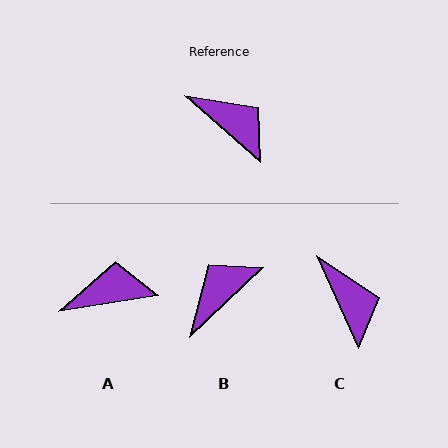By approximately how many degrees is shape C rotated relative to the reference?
Approximately 25 degrees clockwise.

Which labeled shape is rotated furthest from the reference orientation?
B, about 84 degrees away.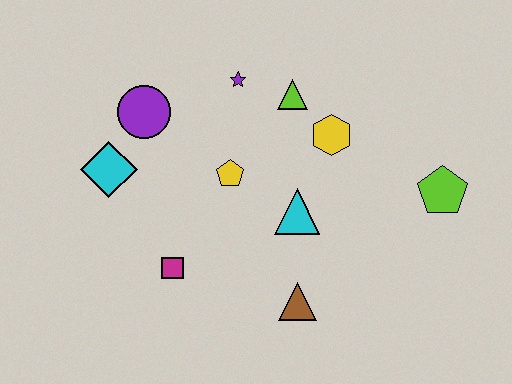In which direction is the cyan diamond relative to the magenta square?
The cyan diamond is above the magenta square.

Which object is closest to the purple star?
The lime triangle is closest to the purple star.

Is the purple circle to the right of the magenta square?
No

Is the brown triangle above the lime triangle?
No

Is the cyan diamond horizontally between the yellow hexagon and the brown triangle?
No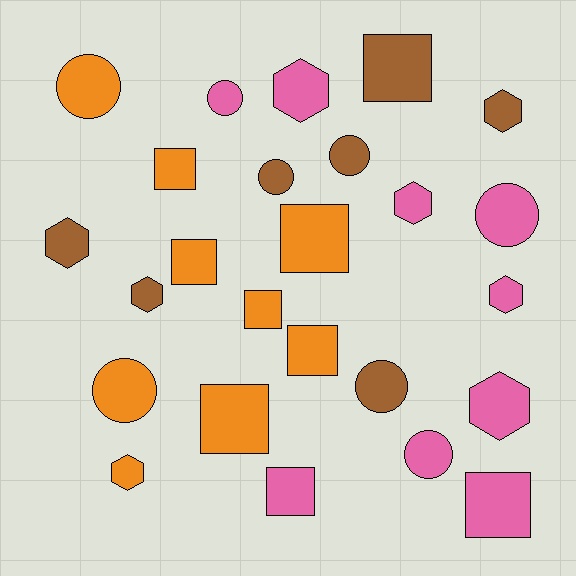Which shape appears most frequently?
Square, with 9 objects.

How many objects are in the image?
There are 25 objects.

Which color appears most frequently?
Orange, with 9 objects.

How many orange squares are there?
There are 6 orange squares.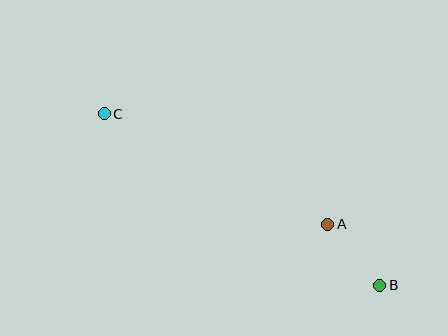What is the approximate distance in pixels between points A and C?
The distance between A and C is approximately 249 pixels.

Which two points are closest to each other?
Points A and B are closest to each other.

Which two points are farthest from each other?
Points B and C are farthest from each other.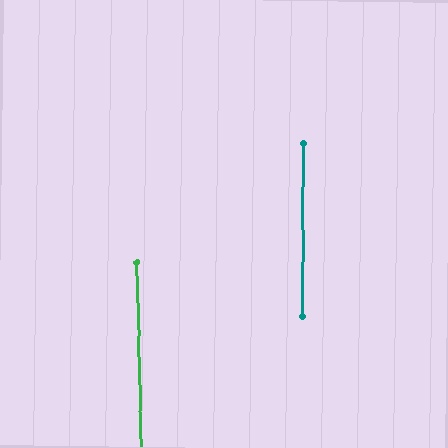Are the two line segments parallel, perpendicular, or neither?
Parallel — their directions differ by only 1.6°.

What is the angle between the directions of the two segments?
Approximately 2 degrees.